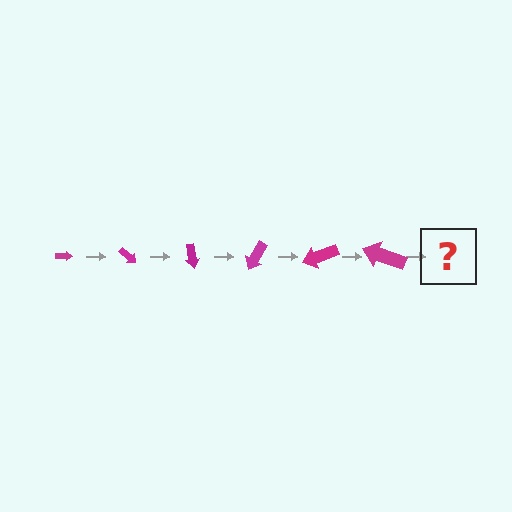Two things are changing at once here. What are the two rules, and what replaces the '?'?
The two rules are that the arrow grows larger each step and it rotates 40 degrees each step. The '?' should be an arrow, larger than the previous one and rotated 240 degrees from the start.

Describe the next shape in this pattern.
It should be an arrow, larger than the previous one and rotated 240 degrees from the start.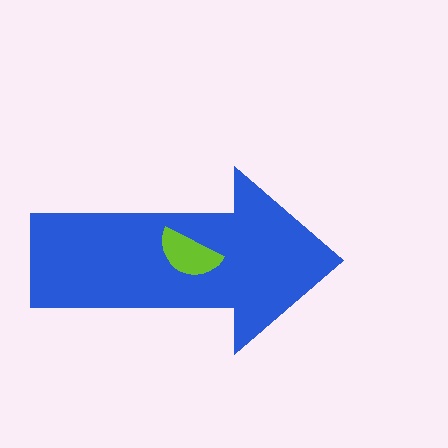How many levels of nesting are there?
2.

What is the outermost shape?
The blue arrow.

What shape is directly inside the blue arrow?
The lime semicircle.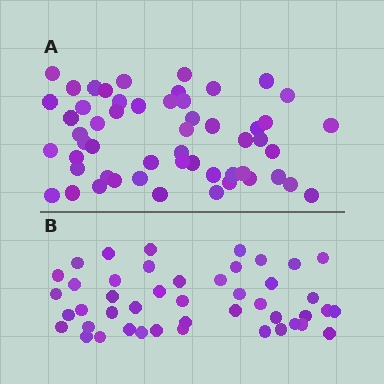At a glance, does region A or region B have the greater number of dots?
Region A (the top region) has more dots.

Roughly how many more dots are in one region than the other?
Region A has roughly 8 or so more dots than region B.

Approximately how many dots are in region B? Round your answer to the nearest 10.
About 40 dots. (The exact count is 45, which rounds to 40.)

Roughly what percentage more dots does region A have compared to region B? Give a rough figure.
About 20% more.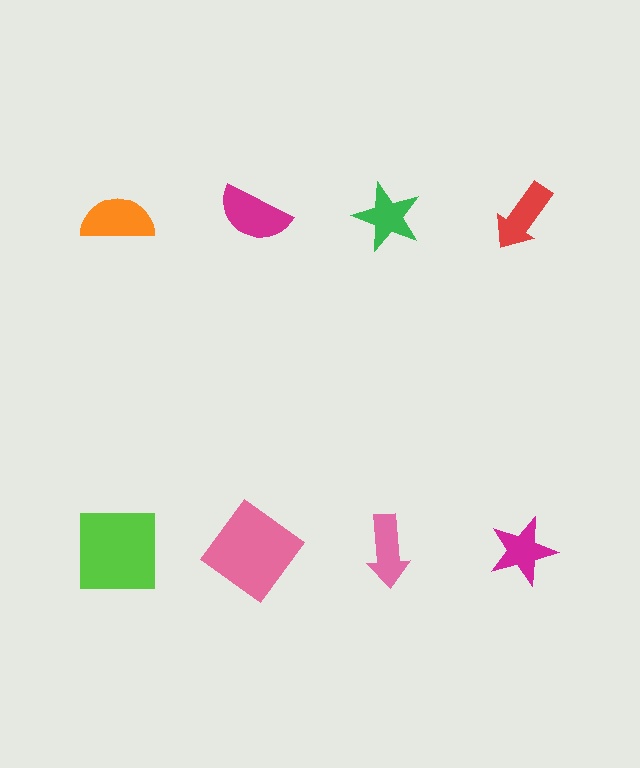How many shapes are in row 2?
4 shapes.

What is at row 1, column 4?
A red arrow.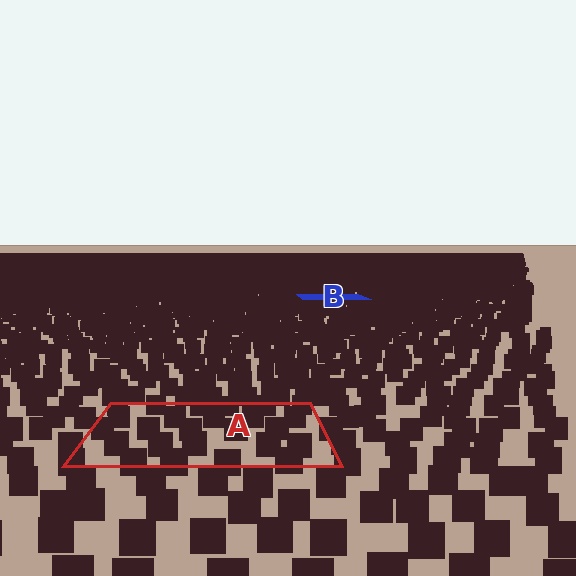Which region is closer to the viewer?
Region A is closer. The texture elements there are larger and more spread out.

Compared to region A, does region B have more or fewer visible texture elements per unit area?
Region B has more texture elements per unit area — they are packed more densely because it is farther away.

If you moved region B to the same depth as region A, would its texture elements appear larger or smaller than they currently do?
They would appear larger. At a closer depth, the same texture elements are projected at a bigger on-screen size.